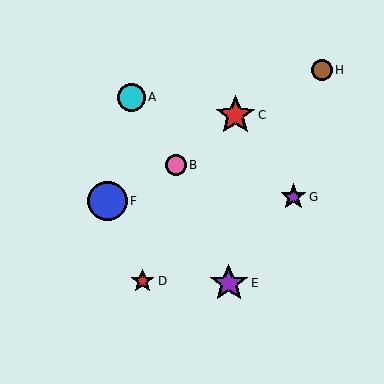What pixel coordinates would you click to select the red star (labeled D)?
Click at (143, 281) to select the red star D.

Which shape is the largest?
The red star (labeled C) is the largest.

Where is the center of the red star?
The center of the red star is at (235, 115).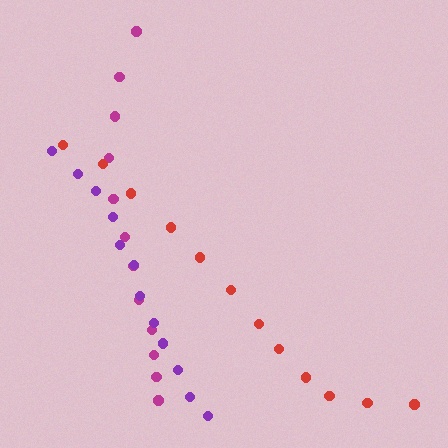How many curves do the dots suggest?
There are 3 distinct paths.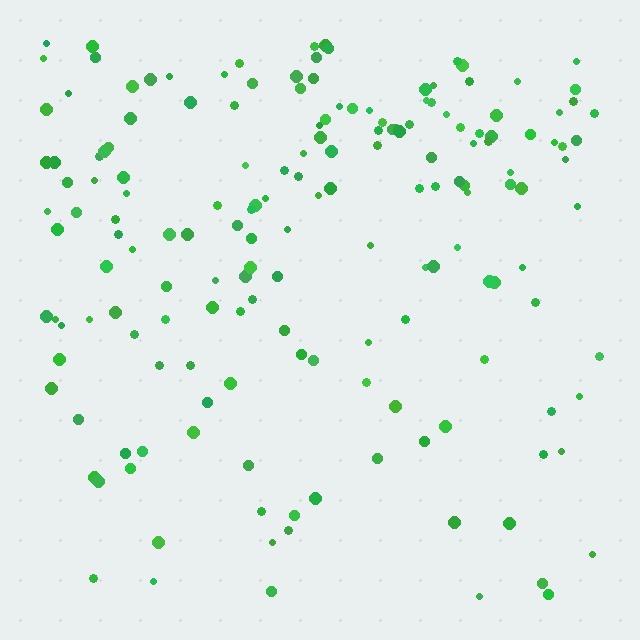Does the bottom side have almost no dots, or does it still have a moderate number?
Still a moderate number, just noticeably fewer than the top.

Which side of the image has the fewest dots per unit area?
The bottom.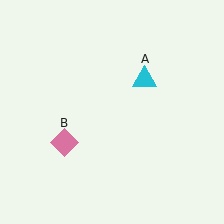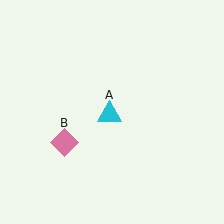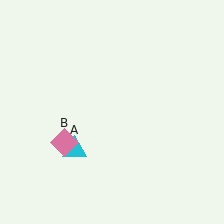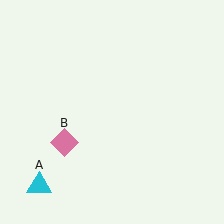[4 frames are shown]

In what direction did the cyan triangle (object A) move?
The cyan triangle (object A) moved down and to the left.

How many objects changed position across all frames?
1 object changed position: cyan triangle (object A).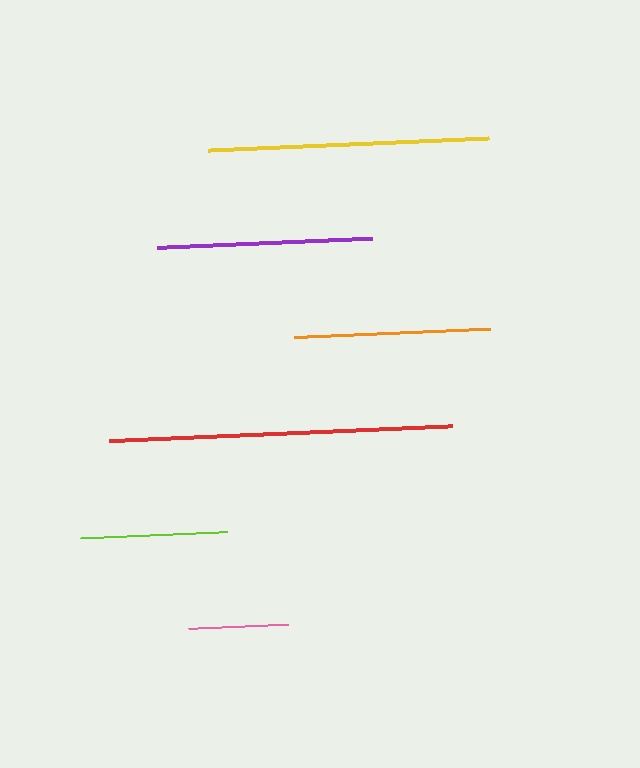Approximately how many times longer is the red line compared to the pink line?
The red line is approximately 3.5 times the length of the pink line.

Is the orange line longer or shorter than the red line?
The red line is longer than the orange line.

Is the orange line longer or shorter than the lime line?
The orange line is longer than the lime line.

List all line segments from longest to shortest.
From longest to shortest: red, yellow, purple, orange, lime, pink.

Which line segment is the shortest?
The pink line is the shortest at approximately 100 pixels.